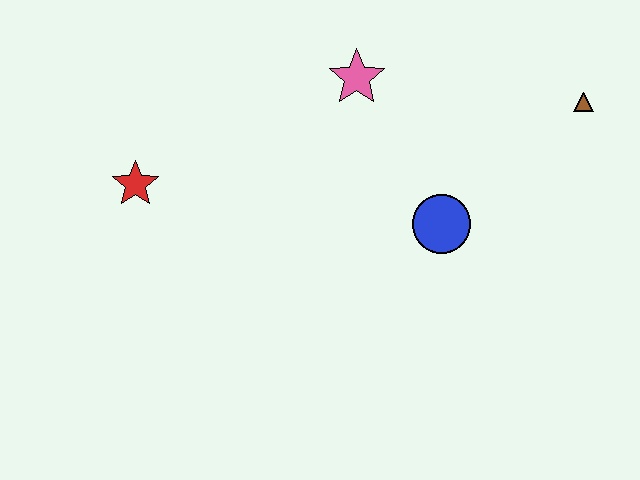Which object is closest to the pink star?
The blue circle is closest to the pink star.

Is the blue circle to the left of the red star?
No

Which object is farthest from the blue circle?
The red star is farthest from the blue circle.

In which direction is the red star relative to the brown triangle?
The red star is to the left of the brown triangle.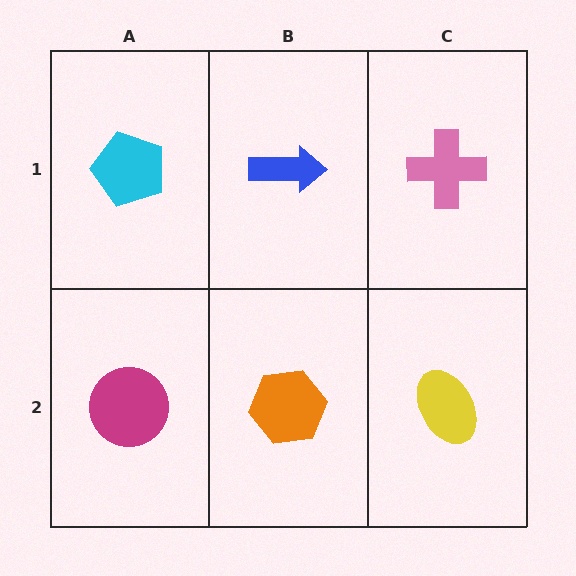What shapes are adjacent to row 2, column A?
A cyan pentagon (row 1, column A), an orange hexagon (row 2, column B).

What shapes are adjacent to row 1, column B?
An orange hexagon (row 2, column B), a cyan pentagon (row 1, column A), a pink cross (row 1, column C).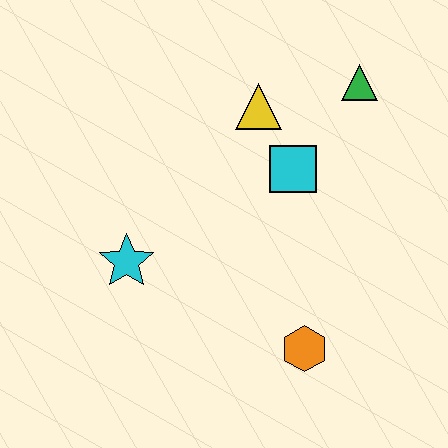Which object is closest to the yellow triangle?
The cyan square is closest to the yellow triangle.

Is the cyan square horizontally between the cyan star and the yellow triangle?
No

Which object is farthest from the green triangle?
The cyan star is farthest from the green triangle.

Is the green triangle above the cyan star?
Yes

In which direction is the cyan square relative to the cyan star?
The cyan square is to the right of the cyan star.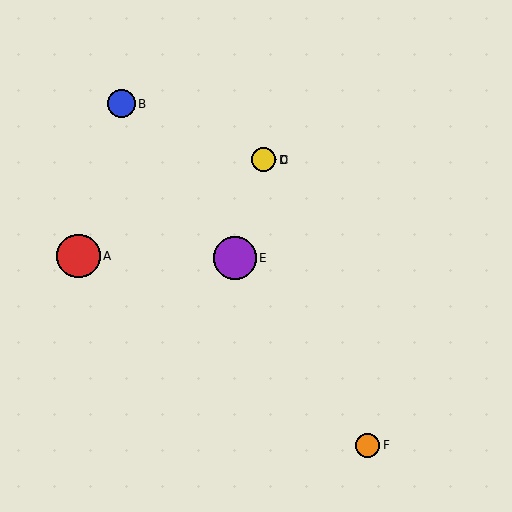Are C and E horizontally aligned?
No, C is at y≈160 and E is at y≈258.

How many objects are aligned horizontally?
2 objects (C, D) are aligned horizontally.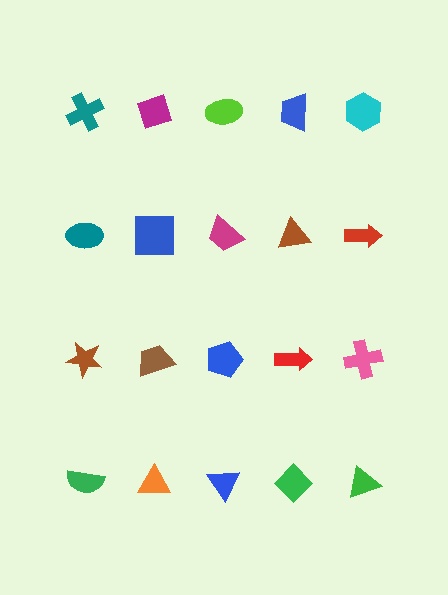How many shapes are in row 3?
5 shapes.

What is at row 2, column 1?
A teal ellipse.